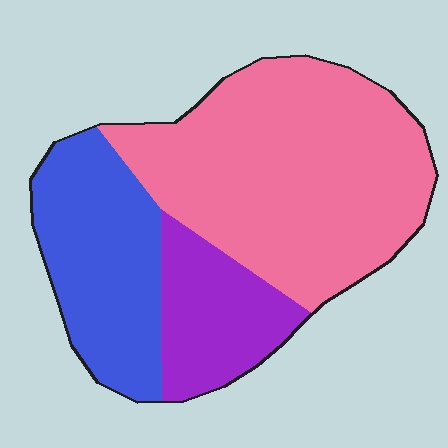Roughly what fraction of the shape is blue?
Blue takes up between a quarter and a half of the shape.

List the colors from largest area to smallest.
From largest to smallest: pink, blue, purple.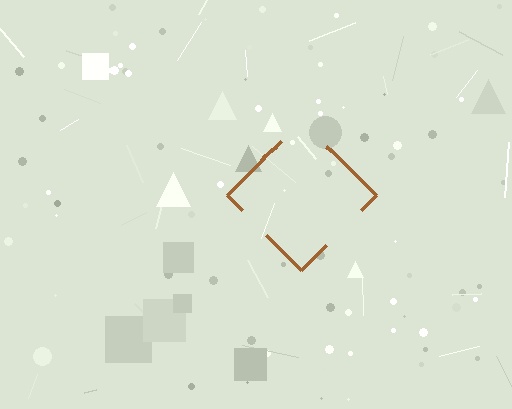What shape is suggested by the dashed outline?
The dashed outline suggests a diamond.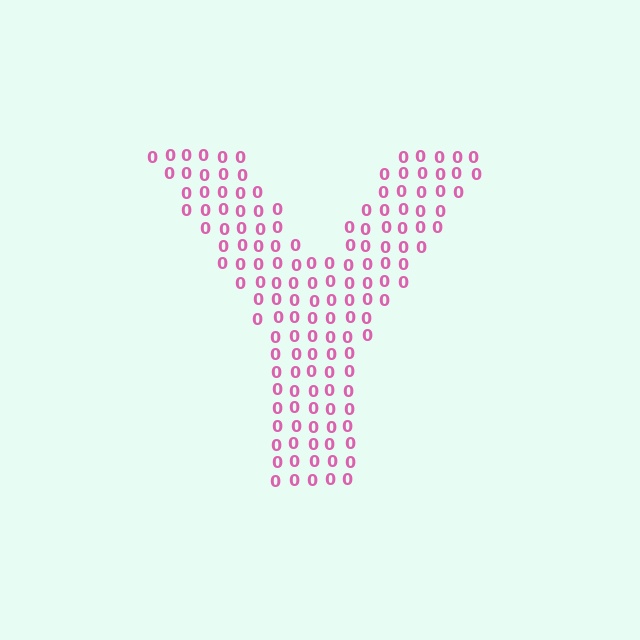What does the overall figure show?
The overall figure shows the letter Y.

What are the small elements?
The small elements are digit 0's.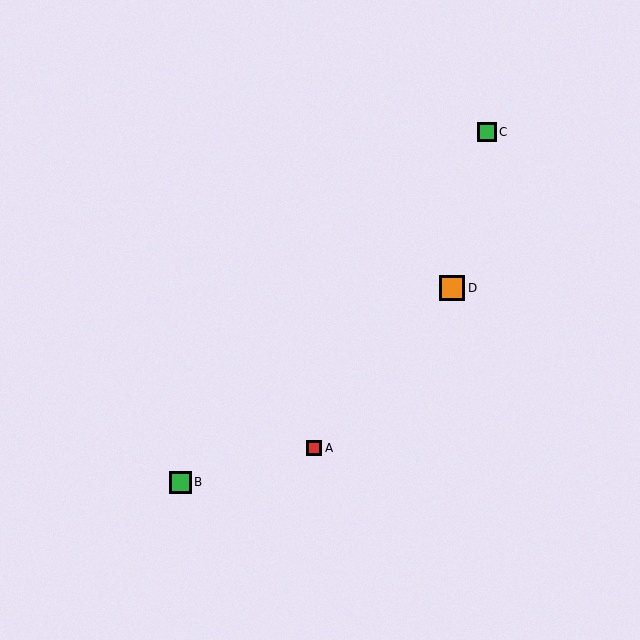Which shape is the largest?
The orange square (labeled D) is the largest.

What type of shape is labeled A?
Shape A is a red square.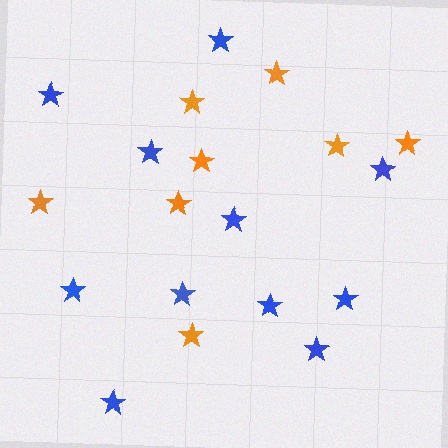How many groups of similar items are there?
There are 2 groups: one group of blue stars (11) and one group of orange stars (8).